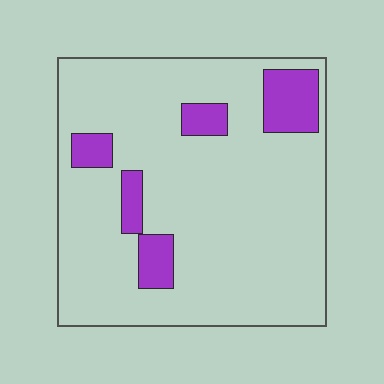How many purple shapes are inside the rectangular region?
5.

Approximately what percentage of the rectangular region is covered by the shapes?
Approximately 15%.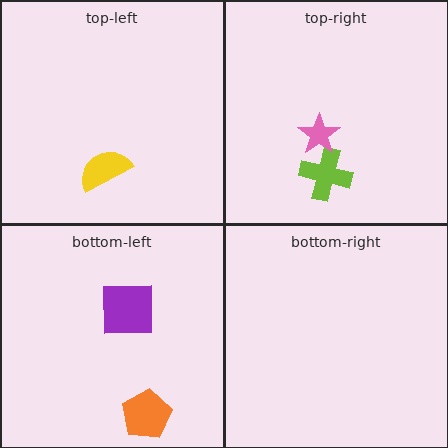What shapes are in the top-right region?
The lime cross, the pink star.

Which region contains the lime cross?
The top-right region.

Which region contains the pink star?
The top-right region.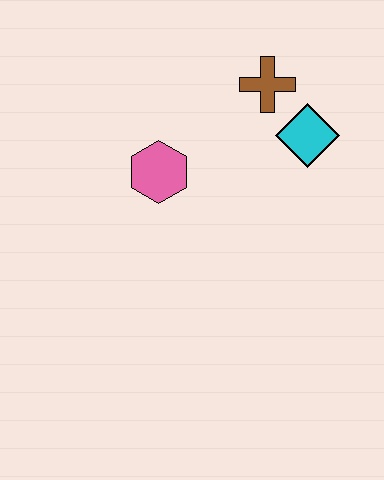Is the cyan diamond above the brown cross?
No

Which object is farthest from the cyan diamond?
The pink hexagon is farthest from the cyan diamond.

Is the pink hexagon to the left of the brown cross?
Yes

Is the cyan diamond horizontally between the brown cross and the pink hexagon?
No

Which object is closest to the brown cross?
The cyan diamond is closest to the brown cross.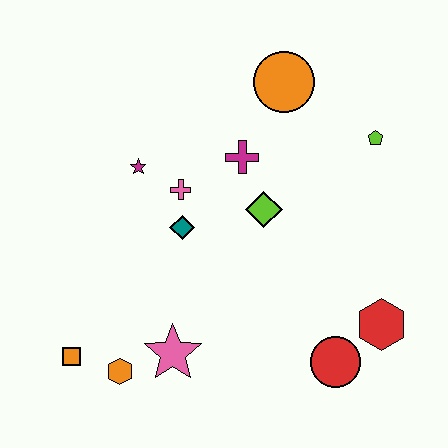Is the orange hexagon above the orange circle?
No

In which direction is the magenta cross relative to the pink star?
The magenta cross is above the pink star.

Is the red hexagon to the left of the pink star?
No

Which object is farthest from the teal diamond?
The red hexagon is farthest from the teal diamond.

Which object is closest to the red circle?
The red hexagon is closest to the red circle.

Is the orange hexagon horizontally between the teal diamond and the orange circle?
No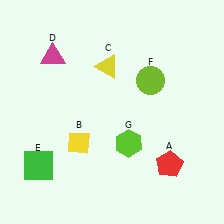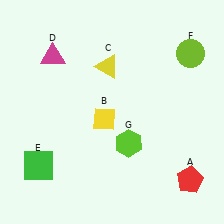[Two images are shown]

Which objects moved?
The objects that moved are: the red pentagon (A), the yellow diamond (B), the lime circle (F).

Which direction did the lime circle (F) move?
The lime circle (F) moved right.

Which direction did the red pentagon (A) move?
The red pentagon (A) moved right.